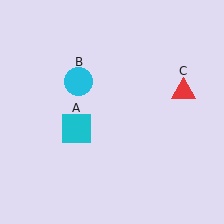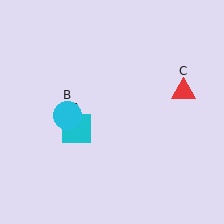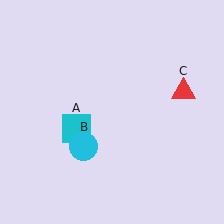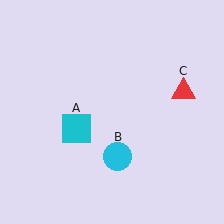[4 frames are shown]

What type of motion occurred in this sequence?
The cyan circle (object B) rotated counterclockwise around the center of the scene.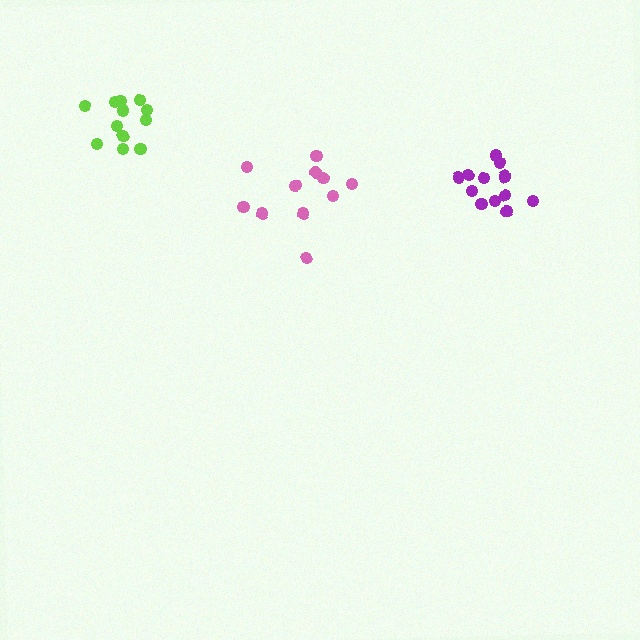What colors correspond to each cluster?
The clusters are colored: pink, purple, lime.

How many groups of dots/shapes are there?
There are 3 groups.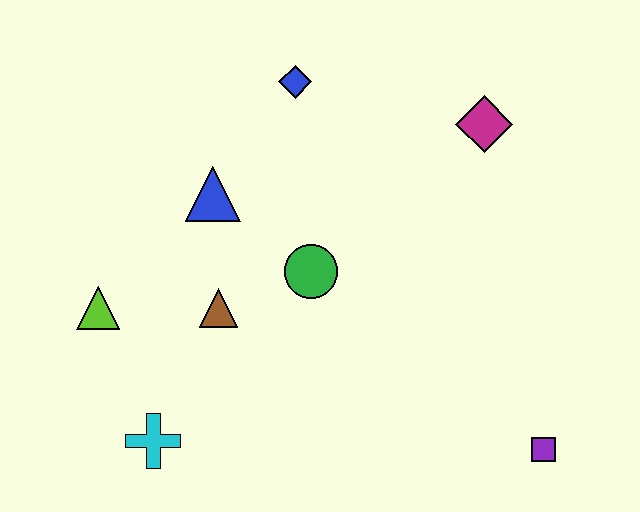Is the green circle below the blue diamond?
Yes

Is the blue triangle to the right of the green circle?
No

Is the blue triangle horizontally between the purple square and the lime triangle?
Yes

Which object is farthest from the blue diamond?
The purple square is farthest from the blue diamond.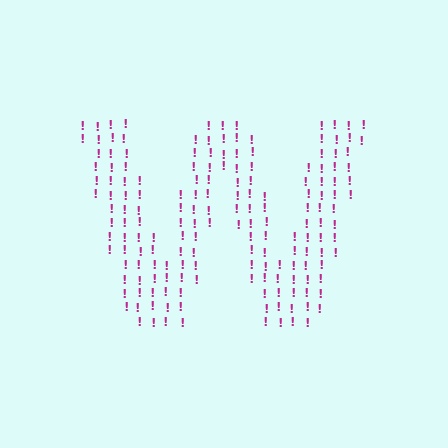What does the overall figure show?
The overall figure shows the letter W.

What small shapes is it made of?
It is made of small exclamation marks.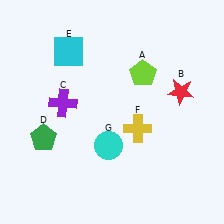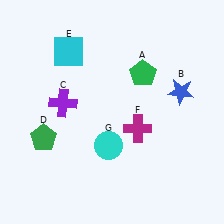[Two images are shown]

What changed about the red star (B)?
In Image 1, B is red. In Image 2, it changed to blue.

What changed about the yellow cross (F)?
In Image 1, F is yellow. In Image 2, it changed to magenta.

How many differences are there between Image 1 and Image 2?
There are 3 differences between the two images.